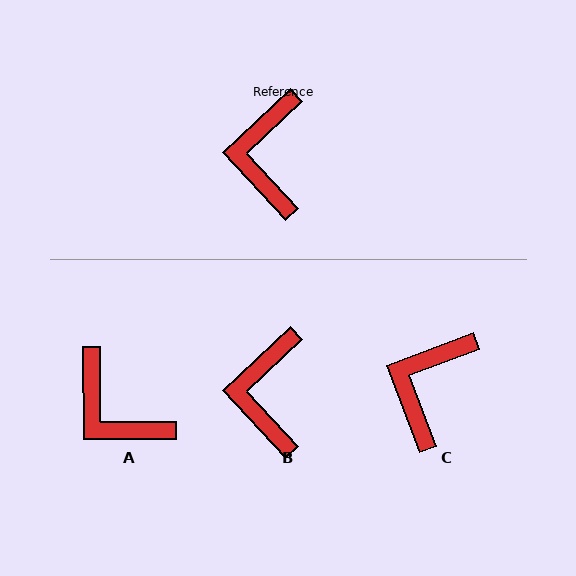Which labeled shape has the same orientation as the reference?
B.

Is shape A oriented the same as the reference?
No, it is off by about 47 degrees.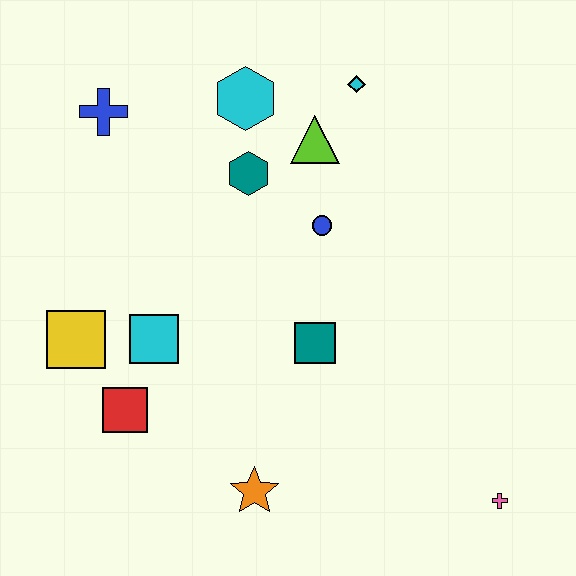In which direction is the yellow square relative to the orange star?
The yellow square is to the left of the orange star.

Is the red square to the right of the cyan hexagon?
No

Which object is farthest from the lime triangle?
The pink cross is farthest from the lime triangle.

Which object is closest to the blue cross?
The cyan hexagon is closest to the blue cross.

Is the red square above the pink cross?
Yes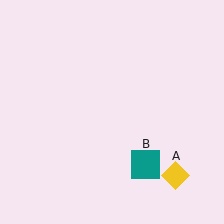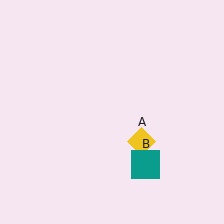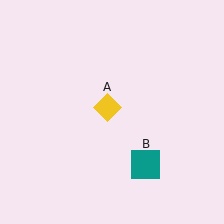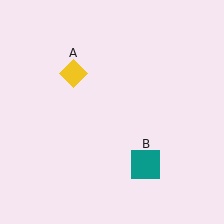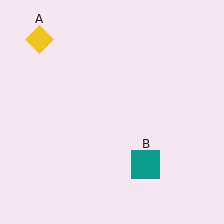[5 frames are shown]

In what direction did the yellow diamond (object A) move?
The yellow diamond (object A) moved up and to the left.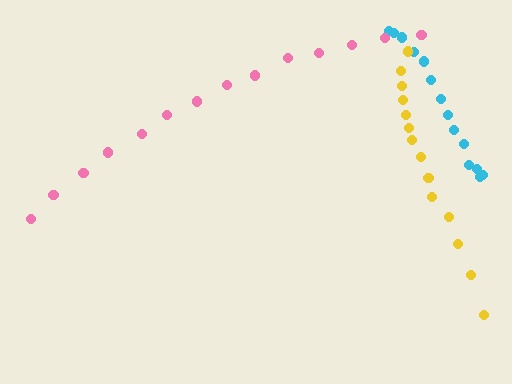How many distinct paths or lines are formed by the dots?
There are 3 distinct paths.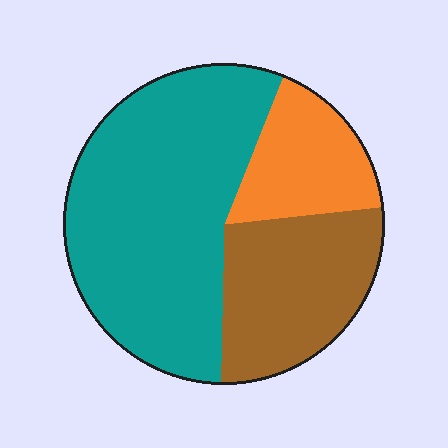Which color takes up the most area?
Teal, at roughly 55%.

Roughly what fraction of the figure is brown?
Brown takes up between a sixth and a third of the figure.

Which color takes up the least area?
Orange, at roughly 15%.